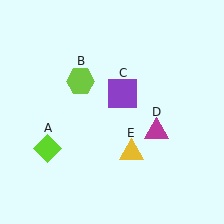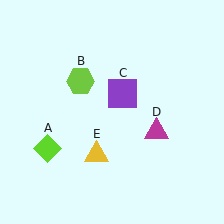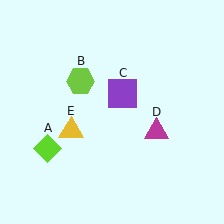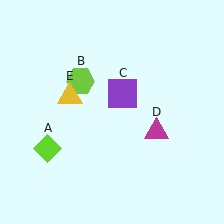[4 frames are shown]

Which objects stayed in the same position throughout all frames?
Lime diamond (object A) and lime hexagon (object B) and purple square (object C) and magenta triangle (object D) remained stationary.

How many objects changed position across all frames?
1 object changed position: yellow triangle (object E).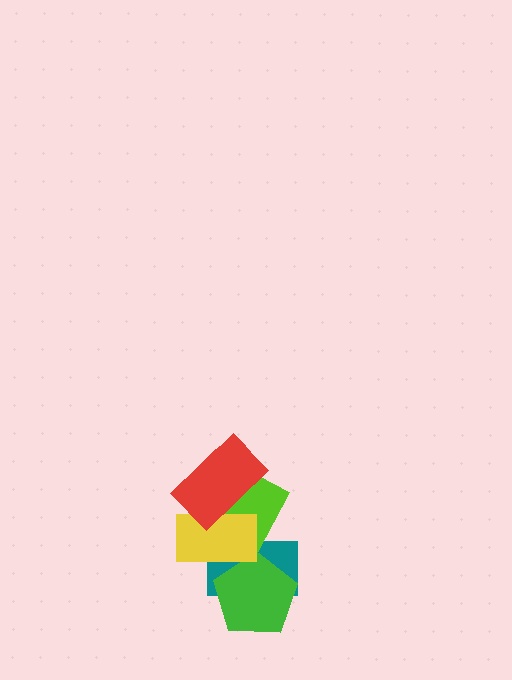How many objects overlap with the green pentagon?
2 objects overlap with the green pentagon.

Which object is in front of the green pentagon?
The yellow rectangle is in front of the green pentagon.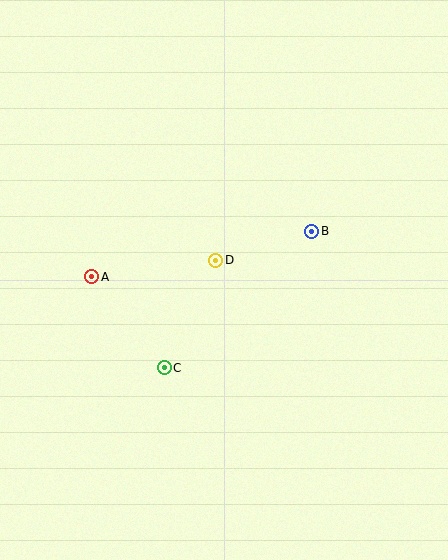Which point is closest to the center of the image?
Point D at (216, 260) is closest to the center.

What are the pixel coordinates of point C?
Point C is at (164, 368).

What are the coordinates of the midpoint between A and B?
The midpoint between A and B is at (202, 254).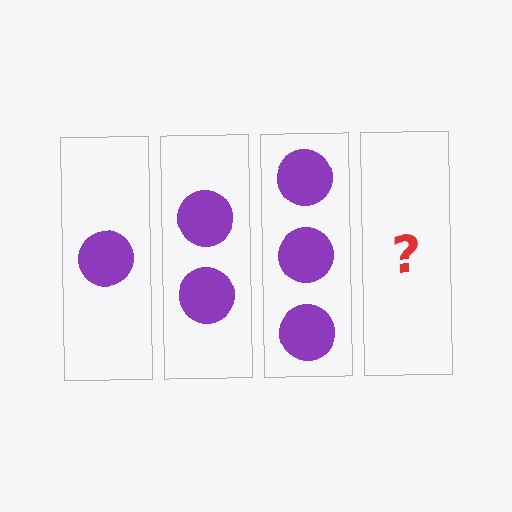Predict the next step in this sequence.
The next step is 4 circles.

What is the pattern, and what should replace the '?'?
The pattern is that each step adds one more circle. The '?' should be 4 circles.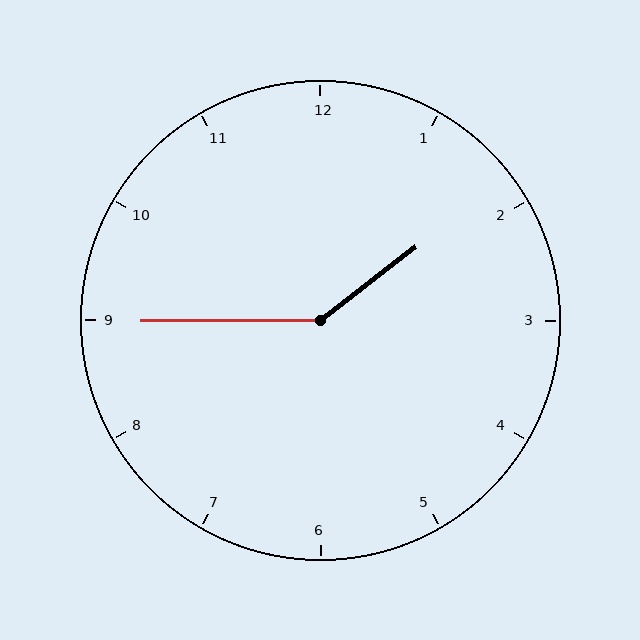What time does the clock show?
1:45.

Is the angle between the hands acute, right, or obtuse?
It is obtuse.